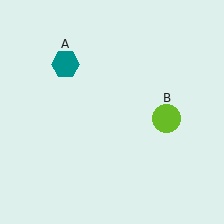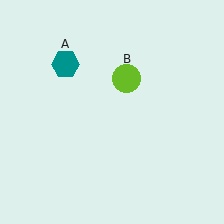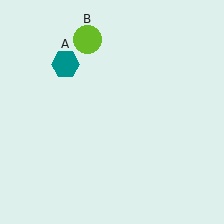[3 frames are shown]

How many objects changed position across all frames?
1 object changed position: lime circle (object B).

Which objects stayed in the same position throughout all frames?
Teal hexagon (object A) remained stationary.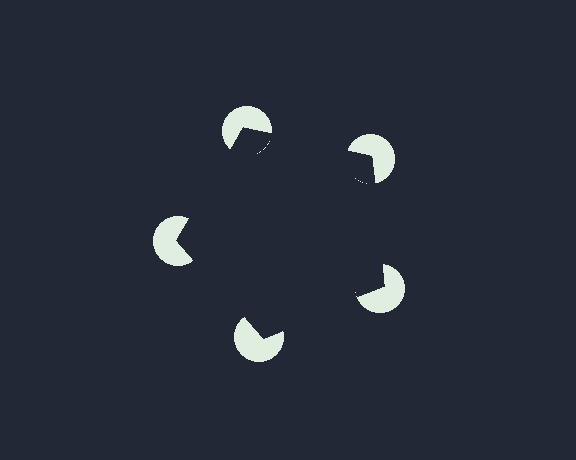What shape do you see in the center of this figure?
An illusory pentagon — its edges are inferred from the aligned wedge cuts in the pac-man discs, not physically drawn.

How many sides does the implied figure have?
5 sides.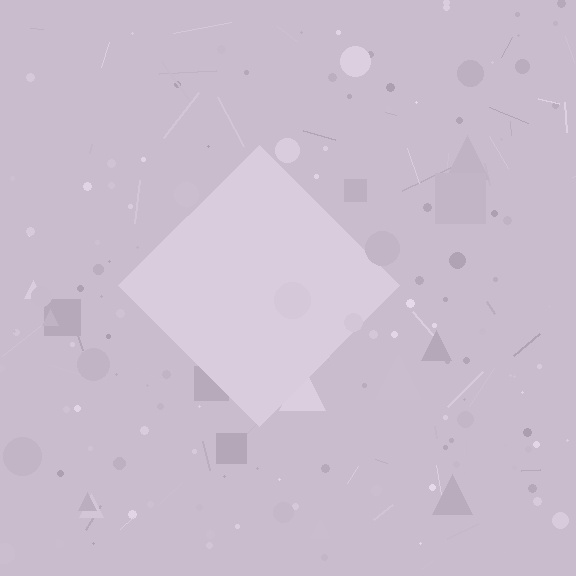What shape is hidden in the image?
A diamond is hidden in the image.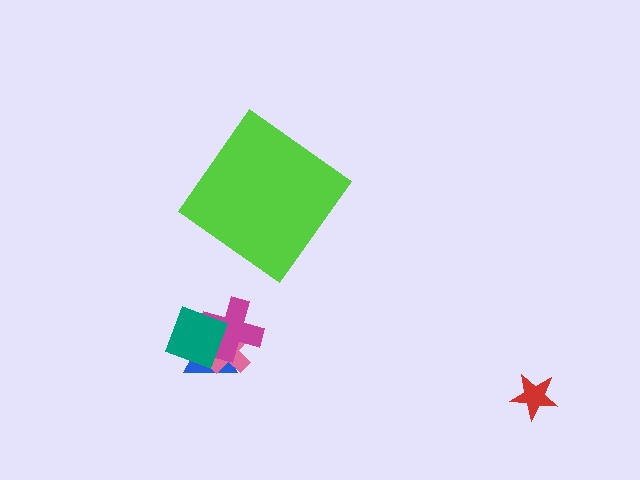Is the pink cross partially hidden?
No, the pink cross is fully visible.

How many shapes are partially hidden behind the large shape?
0 shapes are partially hidden.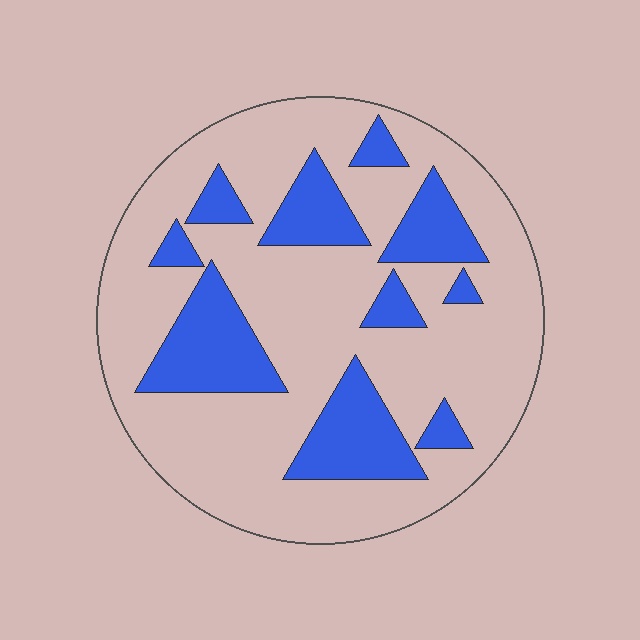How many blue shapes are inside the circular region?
10.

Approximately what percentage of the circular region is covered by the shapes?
Approximately 25%.